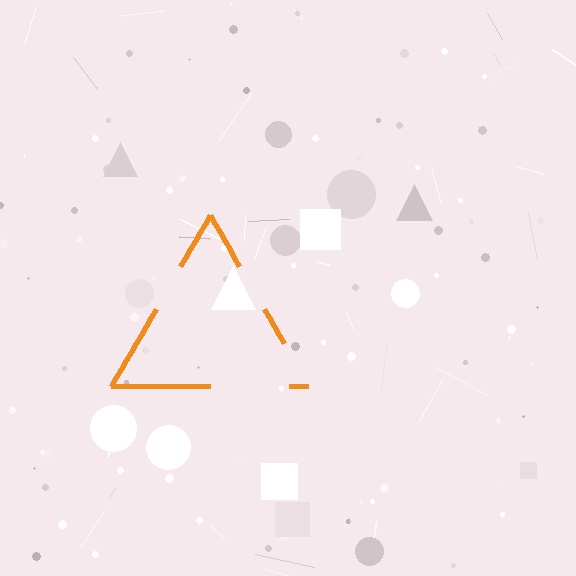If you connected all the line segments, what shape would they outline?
They would outline a triangle.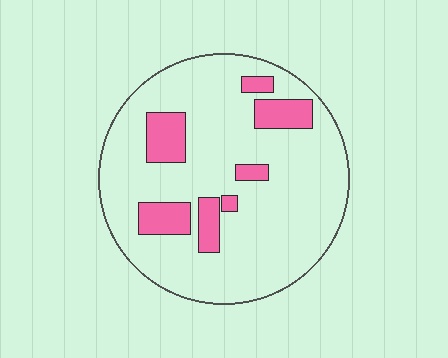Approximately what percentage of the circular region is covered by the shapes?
Approximately 15%.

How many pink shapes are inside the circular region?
7.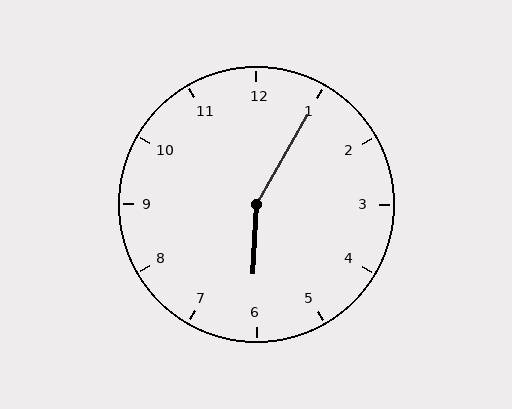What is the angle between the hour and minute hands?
Approximately 152 degrees.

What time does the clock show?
6:05.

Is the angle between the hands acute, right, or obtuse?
It is obtuse.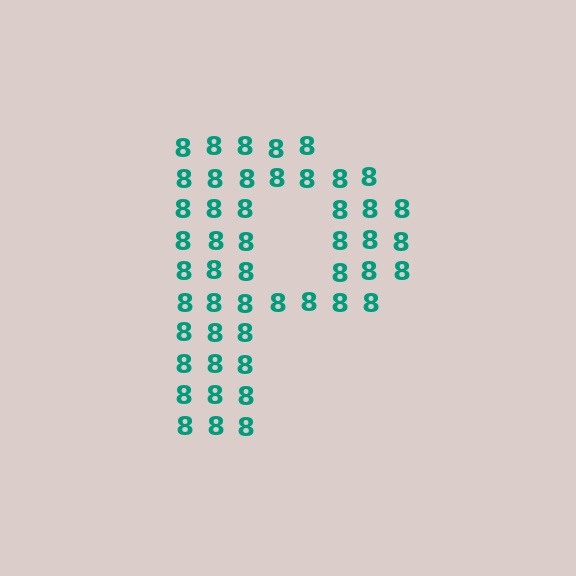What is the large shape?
The large shape is the letter P.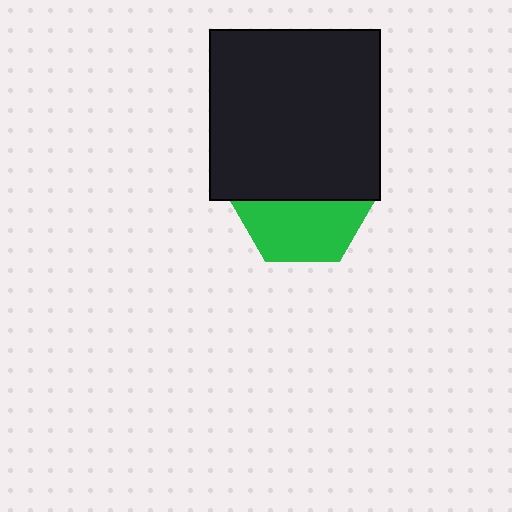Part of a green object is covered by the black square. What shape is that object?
It is a hexagon.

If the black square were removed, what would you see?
You would see the complete green hexagon.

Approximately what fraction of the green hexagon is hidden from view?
Roughly 54% of the green hexagon is hidden behind the black square.